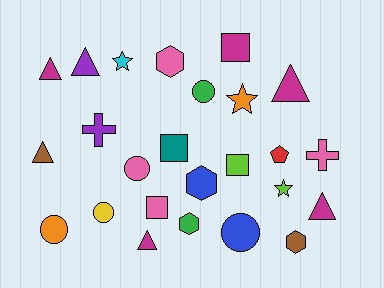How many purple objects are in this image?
There are 2 purple objects.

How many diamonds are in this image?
There are no diamonds.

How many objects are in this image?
There are 25 objects.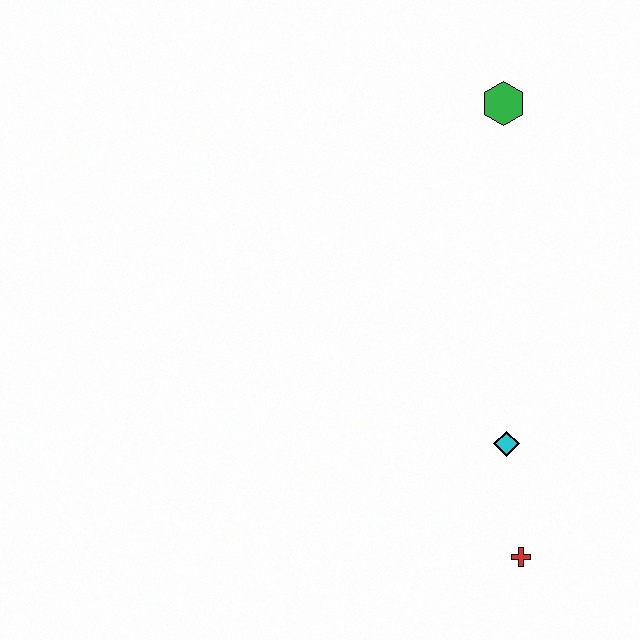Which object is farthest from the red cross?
The green hexagon is farthest from the red cross.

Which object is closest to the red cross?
The cyan diamond is closest to the red cross.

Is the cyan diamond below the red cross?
No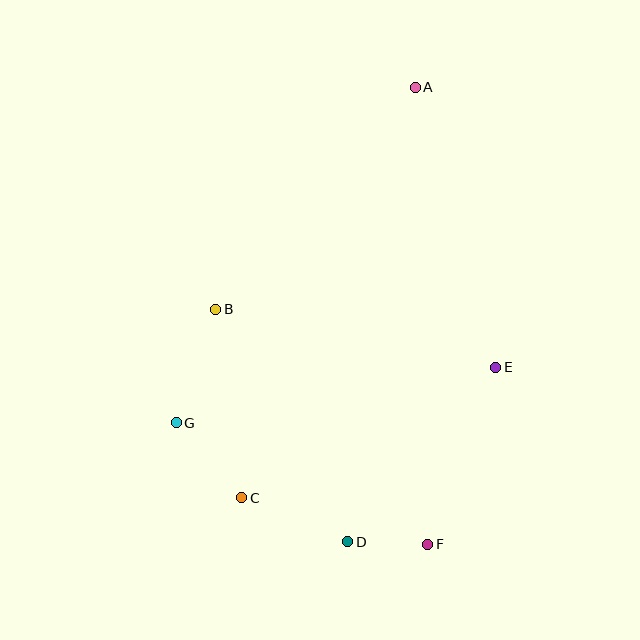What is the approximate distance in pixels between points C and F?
The distance between C and F is approximately 191 pixels.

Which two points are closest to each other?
Points D and F are closest to each other.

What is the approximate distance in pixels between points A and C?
The distance between A and C is approximately 446 pixels.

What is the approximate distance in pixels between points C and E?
The distance between C and E is approximately 285 pixels.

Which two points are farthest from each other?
Points A and D are farthest from each other.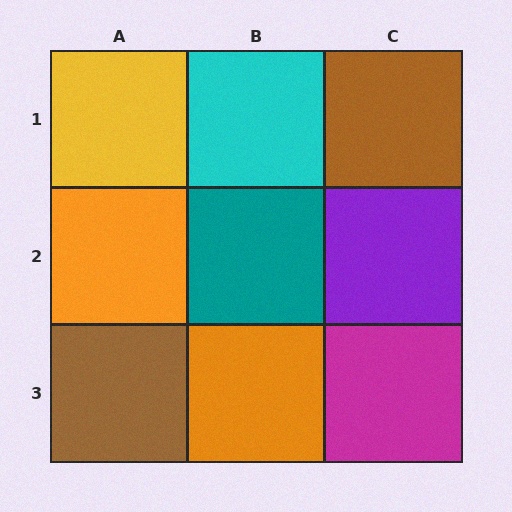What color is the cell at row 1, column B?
Cyan.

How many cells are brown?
2 cells are brown.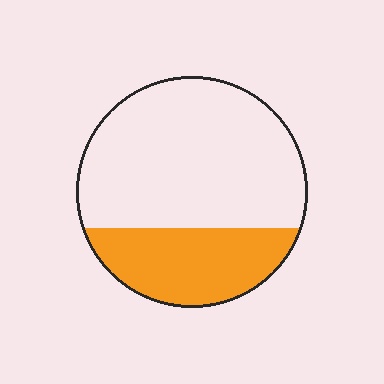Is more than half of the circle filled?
No.